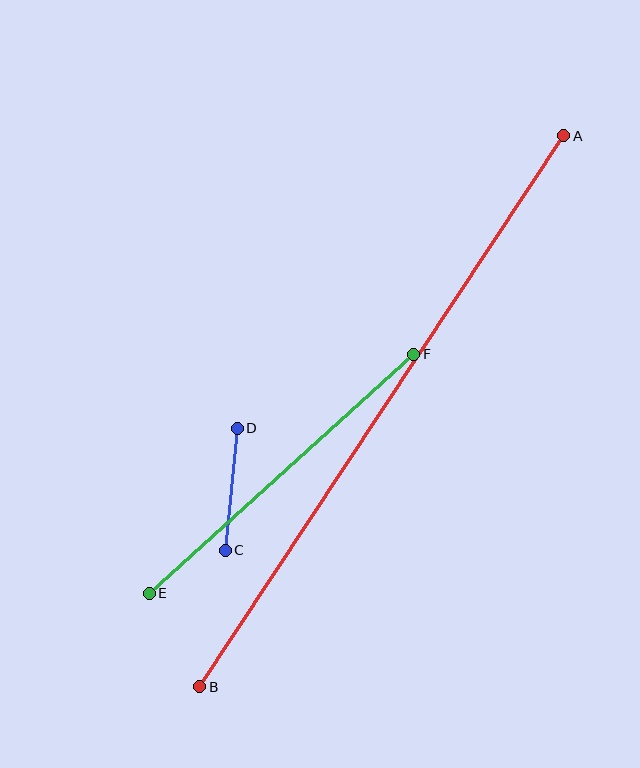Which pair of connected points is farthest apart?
Points A and B are farthest apart.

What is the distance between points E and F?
The distance is approximately 356 pixels.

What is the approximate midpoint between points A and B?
The midpoint is at approximately (382, 411) pixels.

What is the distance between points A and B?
The distance is approximately 660 pixels.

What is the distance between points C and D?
The distance is approximately 122 pixels.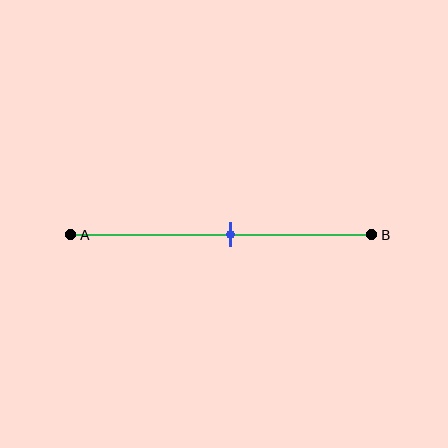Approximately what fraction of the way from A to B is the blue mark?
The blue mark is approximately 55% of the way from A to B.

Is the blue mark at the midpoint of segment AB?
No, the mark is at about 55% from A, not at the 50% midpoint.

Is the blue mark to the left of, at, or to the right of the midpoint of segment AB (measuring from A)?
The blue mark is to the right of the midpoint of segment AB.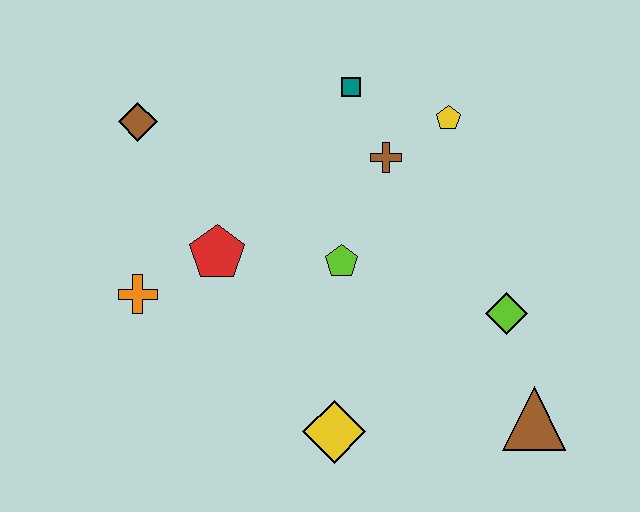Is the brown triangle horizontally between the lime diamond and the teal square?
No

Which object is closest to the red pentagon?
The orange cross is closest to the red pentagon.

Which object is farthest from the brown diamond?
The brown triangle is farthest from the brown diamond.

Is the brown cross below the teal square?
Yes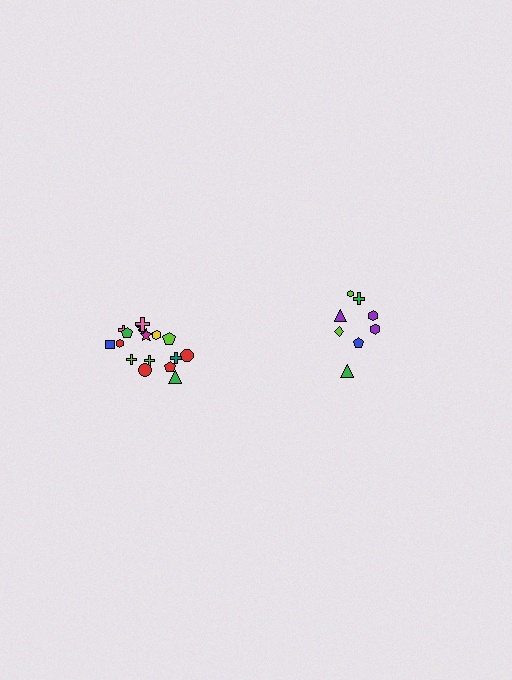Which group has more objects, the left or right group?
The left group.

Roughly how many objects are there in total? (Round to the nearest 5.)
Roughly 25 objects in total.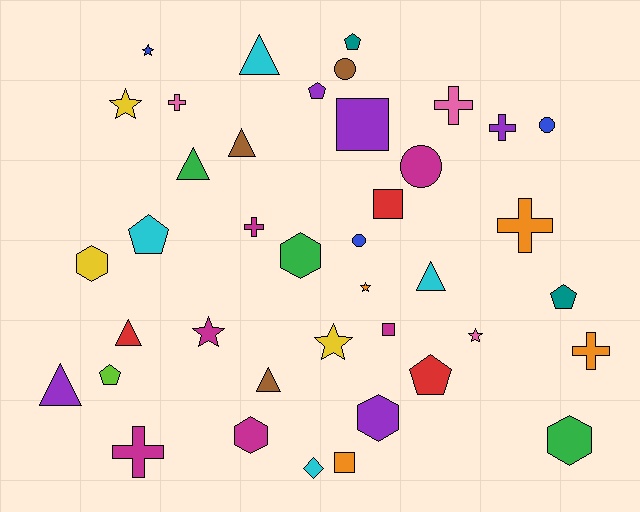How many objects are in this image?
There are 40 objects.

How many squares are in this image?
There are 4 squares.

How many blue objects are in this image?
There are 3 blue objects.